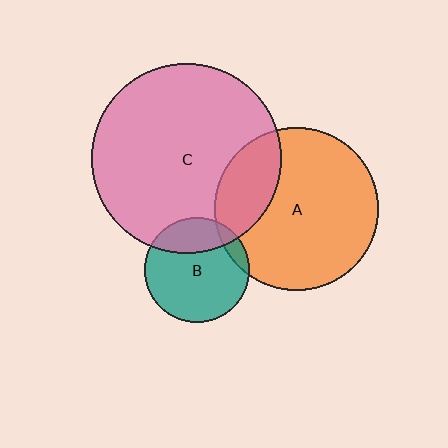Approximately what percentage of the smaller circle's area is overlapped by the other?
Approximately 10%.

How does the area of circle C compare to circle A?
Approximately 1.3 times.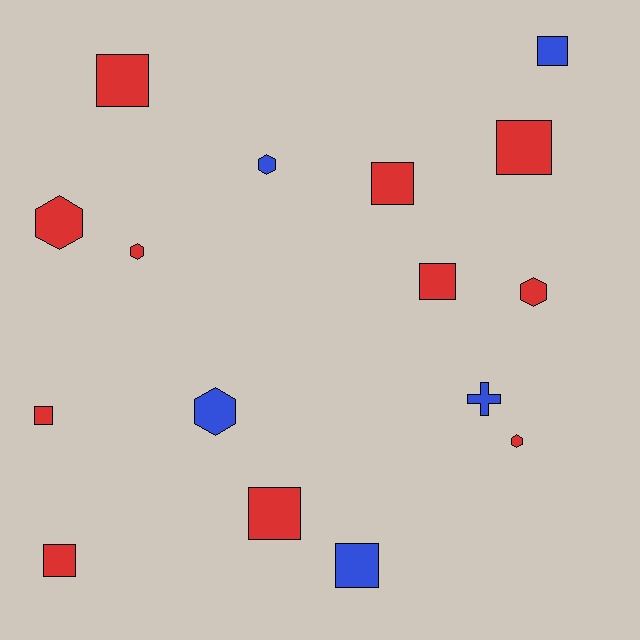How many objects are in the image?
There are 16 objects.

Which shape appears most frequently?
Square, with 9 objects.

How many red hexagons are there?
There are 4 red hexagons.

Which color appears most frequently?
Red, with 11 objects.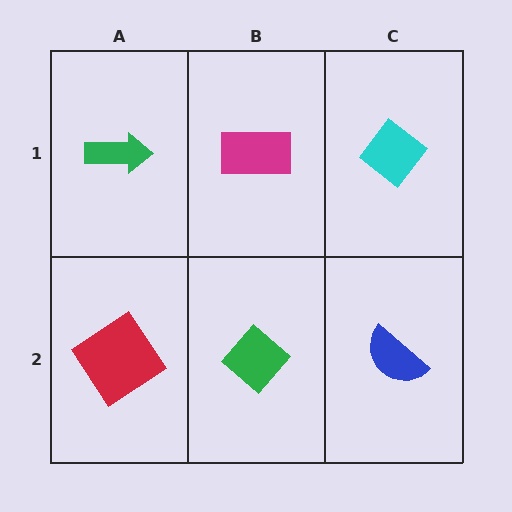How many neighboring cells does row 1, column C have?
2.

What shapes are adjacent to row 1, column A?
A red diamond (row 2, column A), a magenta rectangle (row 1, column B).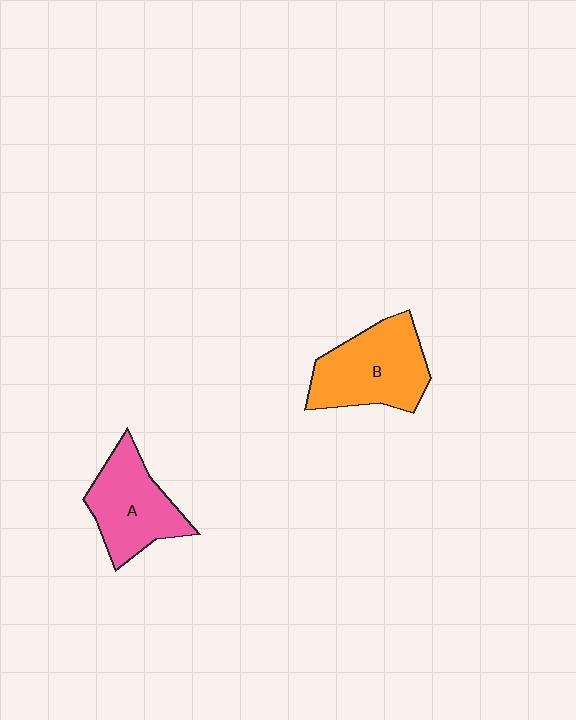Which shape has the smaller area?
Shape A (pink).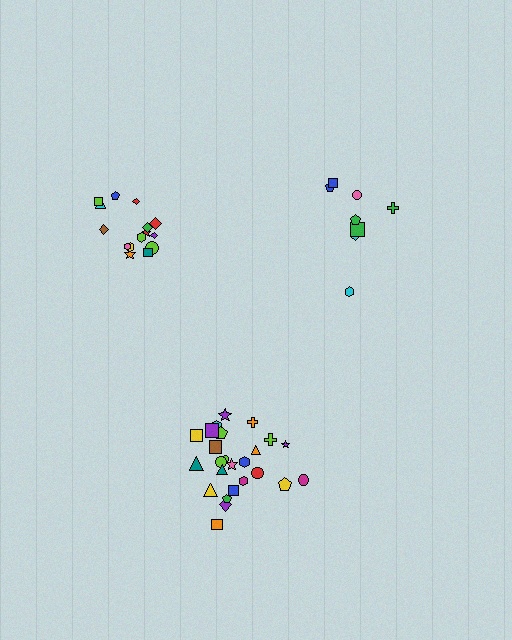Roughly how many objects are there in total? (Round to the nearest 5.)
Roughly 50 objects in total.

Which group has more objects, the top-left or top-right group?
The top-left group.